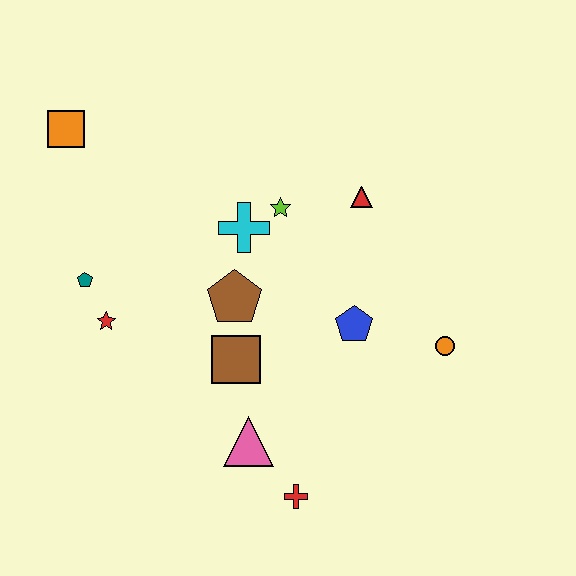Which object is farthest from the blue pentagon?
The orange square is farthest from the blue pentagon.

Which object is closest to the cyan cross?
The lime star is closest to the cyan cross.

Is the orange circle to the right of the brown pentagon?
Yes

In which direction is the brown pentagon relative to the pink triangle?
The brown pentagon is above the pink triangle.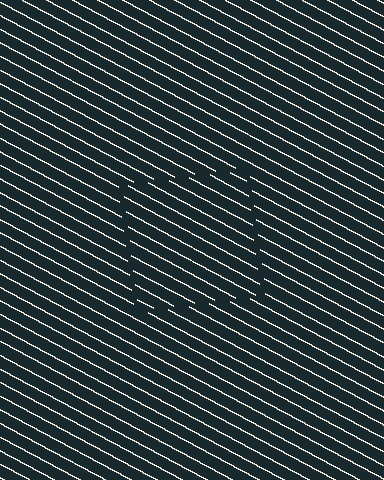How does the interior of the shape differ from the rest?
The interior of the shape contains the same grating, shifted by half a period — the contour is defined by the phase discontinuity where line-ends from the inner and outer gratings abut.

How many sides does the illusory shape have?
4 sides — the line-ends trace a square.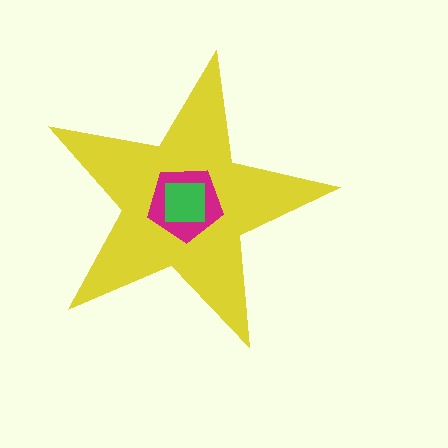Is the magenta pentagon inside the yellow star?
Yes.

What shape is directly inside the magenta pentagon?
The green square.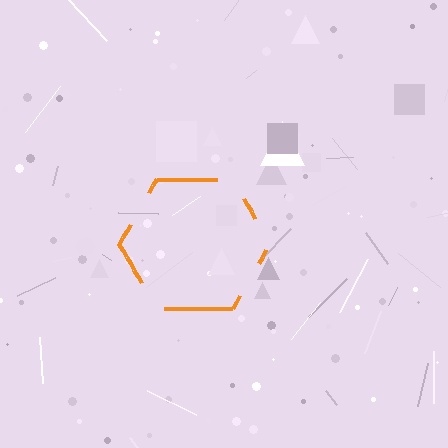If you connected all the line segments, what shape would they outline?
They would outline a hexagon.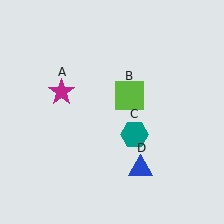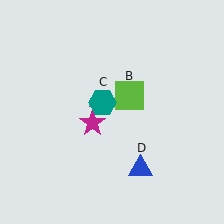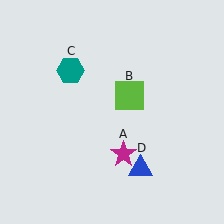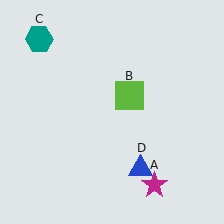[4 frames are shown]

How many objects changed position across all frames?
2 objects changed position: magenta star (object A), teal hexagon (object C).